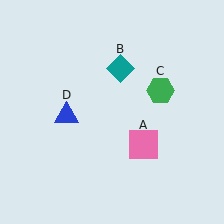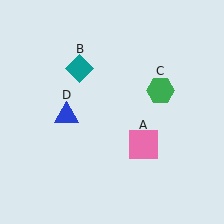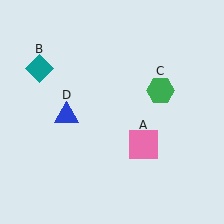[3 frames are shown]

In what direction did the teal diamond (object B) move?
The teal diamond (object B) moved left.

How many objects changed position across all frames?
1 object changed position: teal diamond (object B).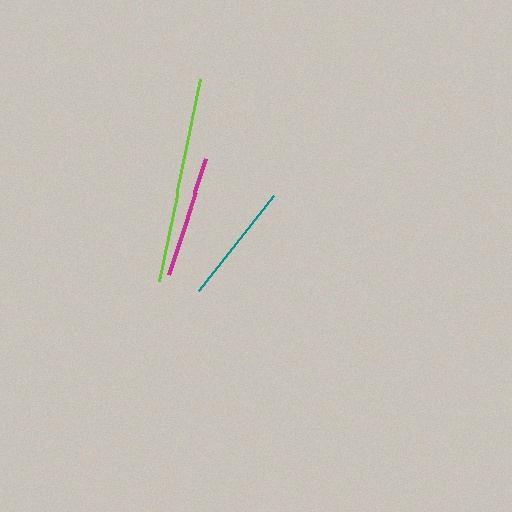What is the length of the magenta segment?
The magenta segment is approximately 122 pixels long.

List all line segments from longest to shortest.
From longest to shortest: lime, magenta, teal.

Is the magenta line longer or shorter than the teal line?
The magenta line is longer than the teal line.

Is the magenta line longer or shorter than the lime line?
The lime line is longer than the magenta line.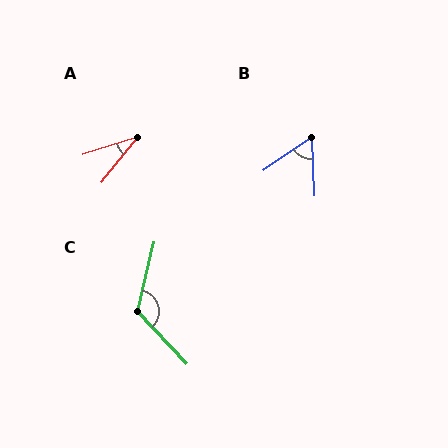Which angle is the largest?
C, at approximately 123 degrees.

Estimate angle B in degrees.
Approximately 58 degrees.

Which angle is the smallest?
A, at approximately 33 degrees.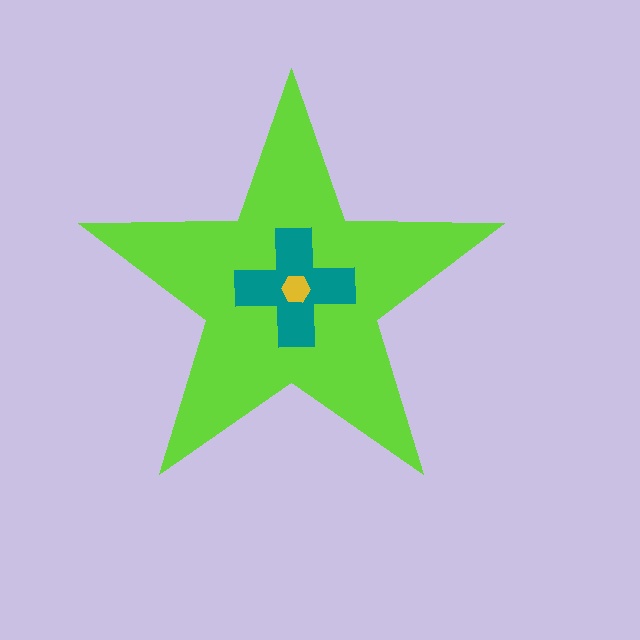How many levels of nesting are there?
3.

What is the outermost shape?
The lime star.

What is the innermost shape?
The yellow hexagon.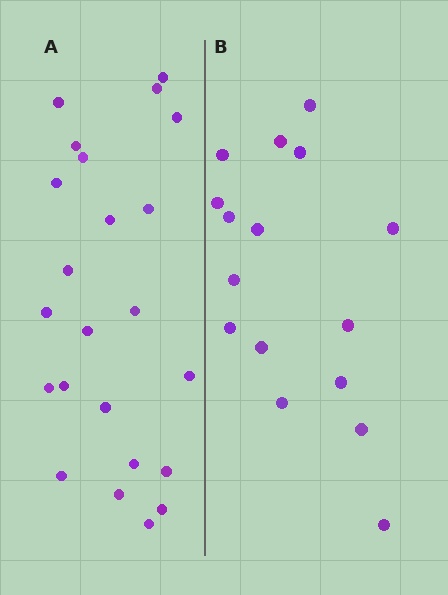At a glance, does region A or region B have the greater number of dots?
Region A (the left region) has more dots.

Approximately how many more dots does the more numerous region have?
Region A has roughly 8 or so more dots than region B.